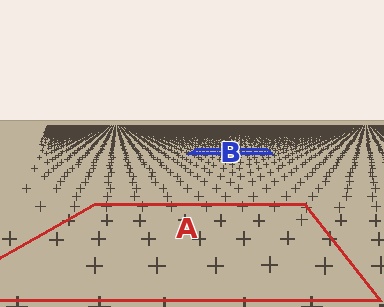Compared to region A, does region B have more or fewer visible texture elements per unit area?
Region B has more texture elements per unit area — they are packed more densely because it is farther away.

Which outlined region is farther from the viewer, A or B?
Region B is farther from the viewer — the texture elements inside it appear smaller and more densely packed.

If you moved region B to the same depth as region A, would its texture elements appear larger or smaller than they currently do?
They would appear larger. At a closer depth, the same texture elements are projected at a bigger on-screen size.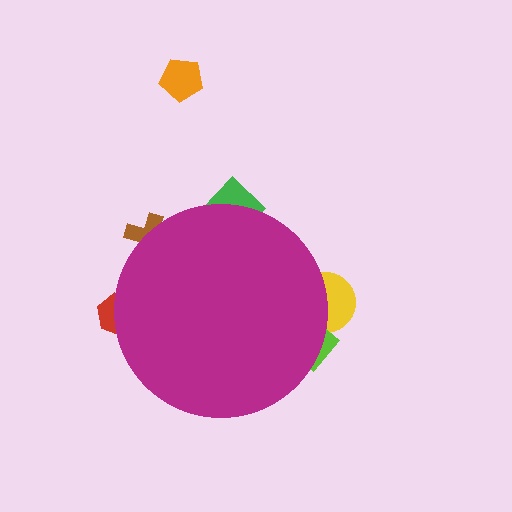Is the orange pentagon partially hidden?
No, the orange pentagon is fully visible.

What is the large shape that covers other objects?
A magenta circle.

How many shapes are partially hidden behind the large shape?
5 shapes are partially hidden.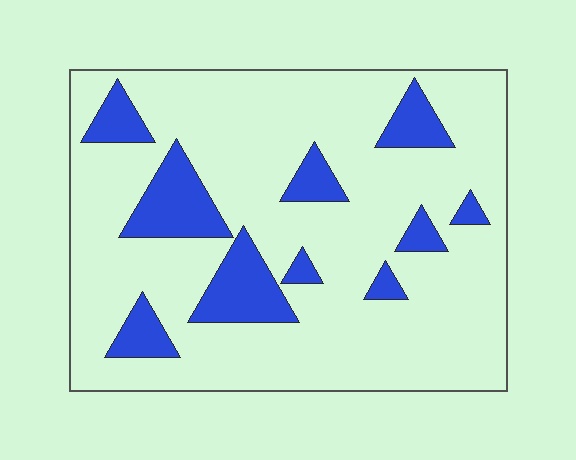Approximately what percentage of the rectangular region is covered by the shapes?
Approximately 20%.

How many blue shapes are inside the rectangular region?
10.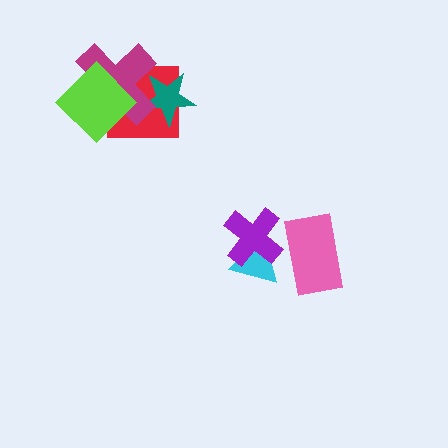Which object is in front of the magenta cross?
The lime diamond is in front of the magenta cross.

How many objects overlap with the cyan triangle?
2 objects overlap with the cyan triangle.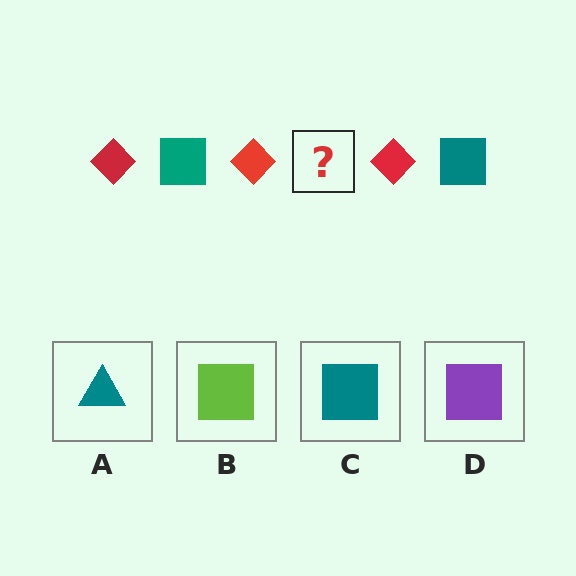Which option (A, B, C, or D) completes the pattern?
C.